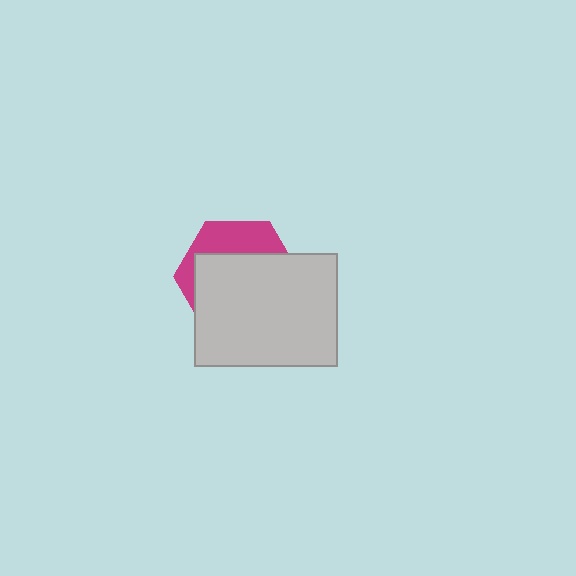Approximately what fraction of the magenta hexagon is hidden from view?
Roughly 69% of the magenta hexagon is hidden behind the light gray rectangle.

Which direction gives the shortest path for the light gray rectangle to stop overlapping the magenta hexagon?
Moving down gives the shortest separation.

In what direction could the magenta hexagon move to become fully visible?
The magenta hexagon could move up. That would shift it out from behind the light gray rectangle entirely.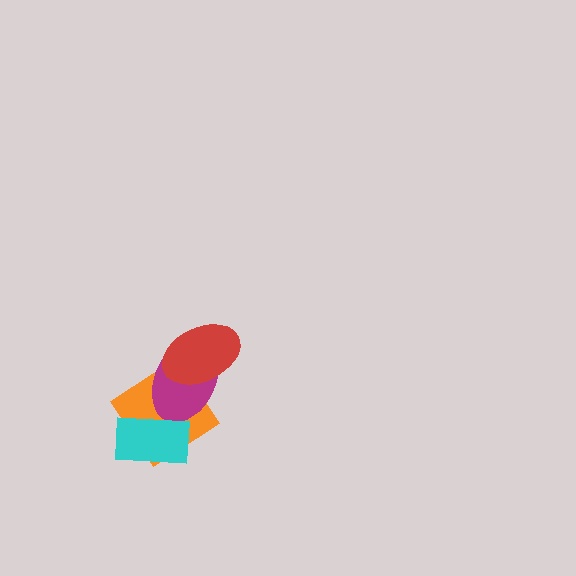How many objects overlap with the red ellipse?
2 objects overlap with the red ellipse.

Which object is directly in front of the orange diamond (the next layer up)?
The magenta ellipse is directly in front of the orange diamond.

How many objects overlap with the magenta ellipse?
3 objects overlap with the magenta ellipse.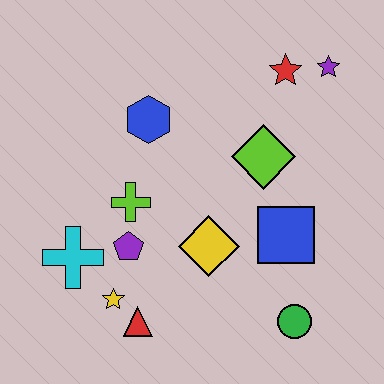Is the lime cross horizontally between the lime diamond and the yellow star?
Yes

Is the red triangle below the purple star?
Yes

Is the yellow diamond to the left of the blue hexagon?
No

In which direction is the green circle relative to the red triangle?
The green circle is to the right of the red triangle.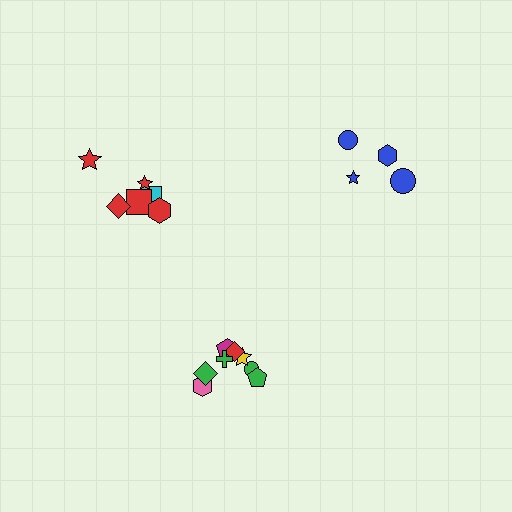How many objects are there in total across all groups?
There are 18 objects.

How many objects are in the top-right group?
There are 4 objects.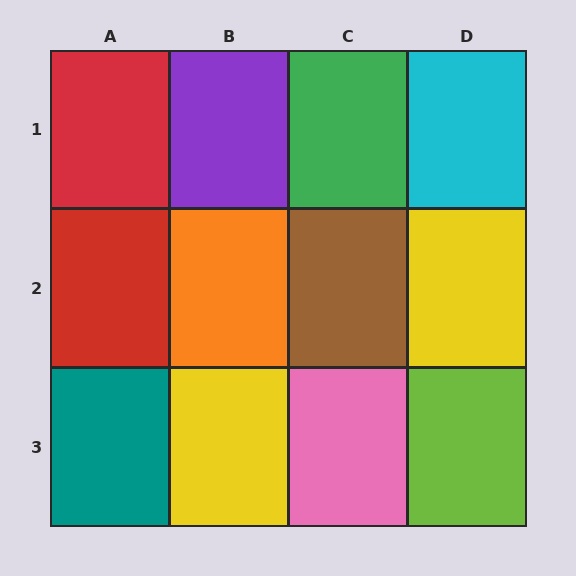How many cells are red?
2 cells are red.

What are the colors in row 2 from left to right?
Red, orange, brown, yellow.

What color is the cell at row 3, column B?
Yellow.